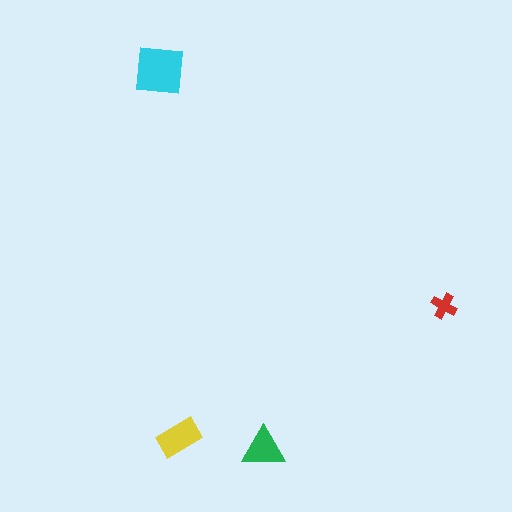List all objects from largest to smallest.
The cyan square, the yellow rectangle, the green triangle, the red cross.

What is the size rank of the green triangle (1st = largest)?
3rd.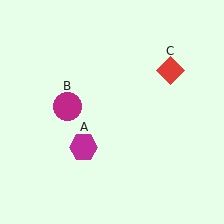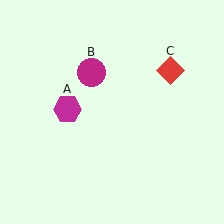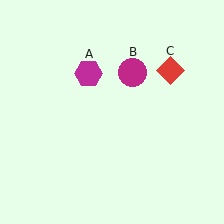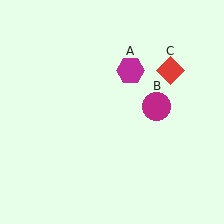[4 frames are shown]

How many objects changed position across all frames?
2 objects changed position: magenta hexagon (object A), magenta circle (object B).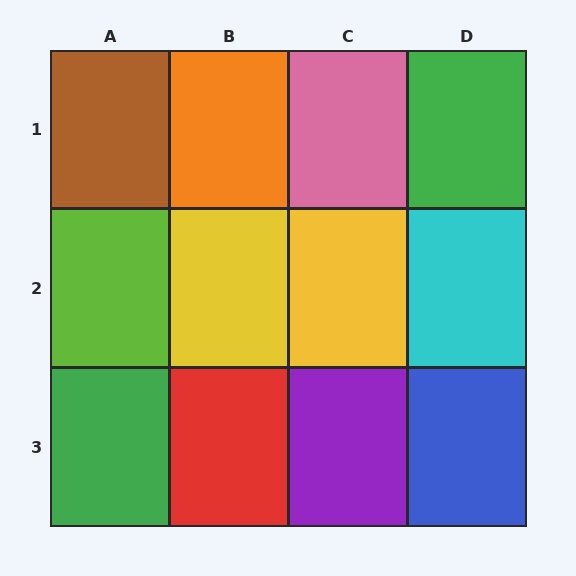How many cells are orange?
1 cell is orange.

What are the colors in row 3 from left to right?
Green, red, purple, blue.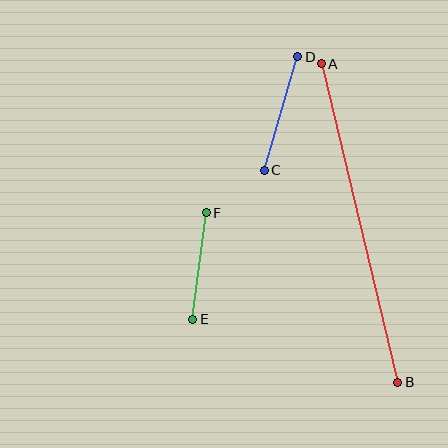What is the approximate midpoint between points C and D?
The midpoint is at approximately (281, 113) pixels.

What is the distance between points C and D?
The distance is approximately 118 pixels.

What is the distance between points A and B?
The distance is approximately 328 pixels.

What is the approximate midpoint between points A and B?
The midpoint is at approximately (360, 223) pixels.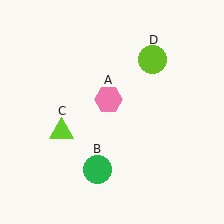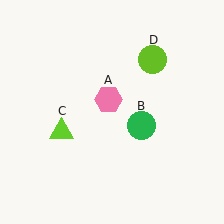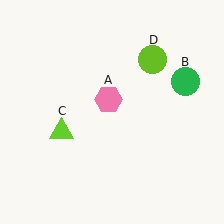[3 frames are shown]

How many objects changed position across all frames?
1 object changed position: green circle (object B).